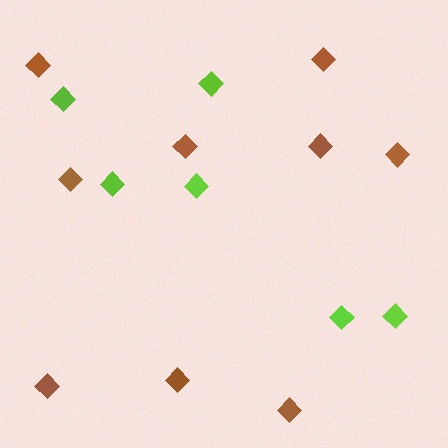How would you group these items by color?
There are 2 groups: one group of lime diamonds (6) and one group of brown diamonds (9).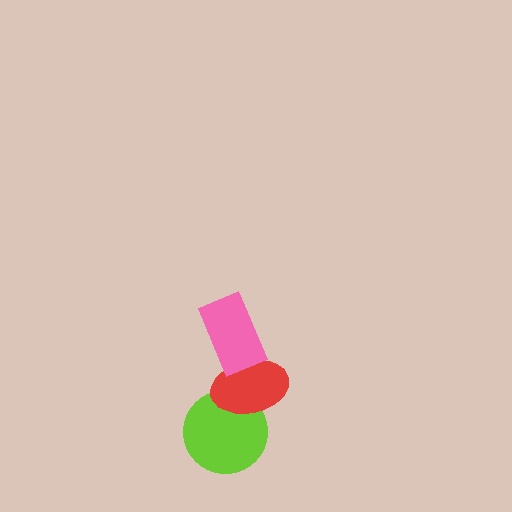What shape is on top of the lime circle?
The red ellipse is on top of the lime circle.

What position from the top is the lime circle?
The lime circle is 3rd from the top.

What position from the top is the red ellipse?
The red ellipse is 2nd from the top.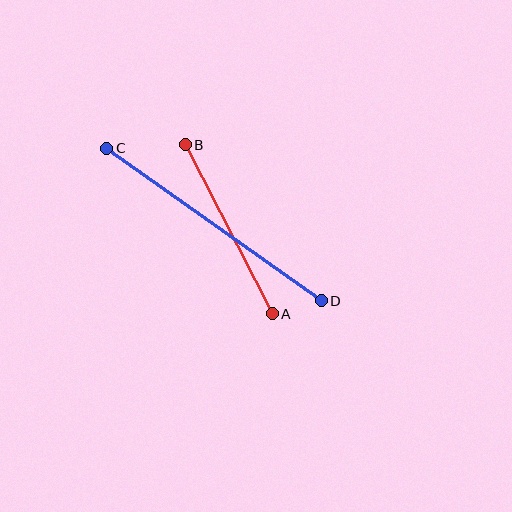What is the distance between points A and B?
The distance is approximately 190 pixels.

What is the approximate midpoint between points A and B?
The midpoint is at approximately (229, 229) pixels.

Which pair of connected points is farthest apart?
Points C and D are farthest apart.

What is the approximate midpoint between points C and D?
The midpoint is at approximately (214, 225) pixels.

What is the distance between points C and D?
The distance is approximately 263 pixels.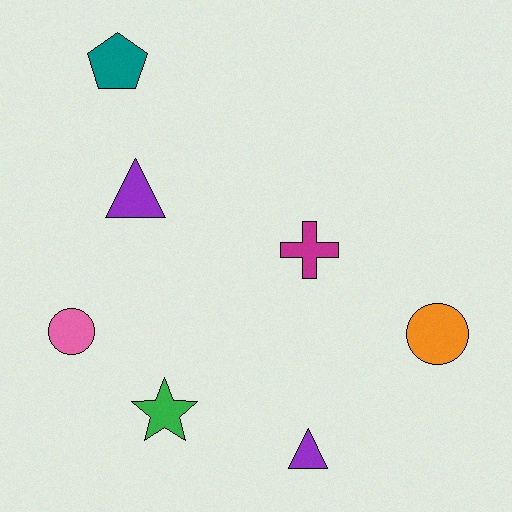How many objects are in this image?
There are 7 objects.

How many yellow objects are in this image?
There are no yellow objects.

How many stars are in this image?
There is 1 star.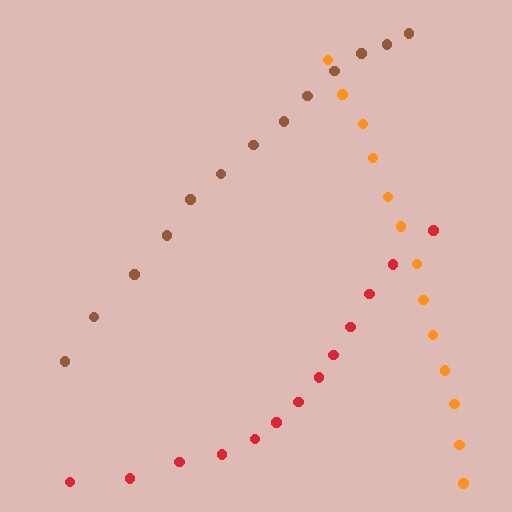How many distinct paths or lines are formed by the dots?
There are 3 distinct paths.